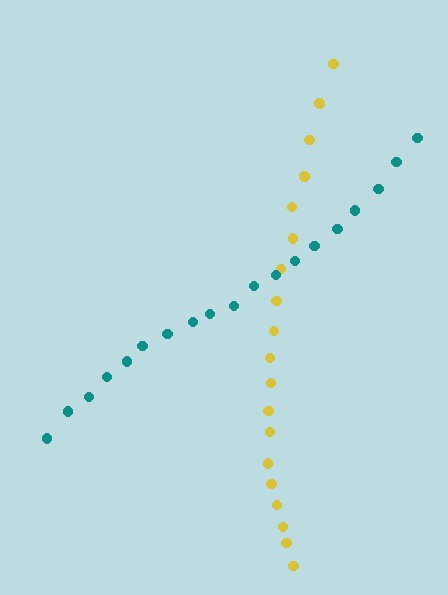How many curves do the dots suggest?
There are 2 distinct paths.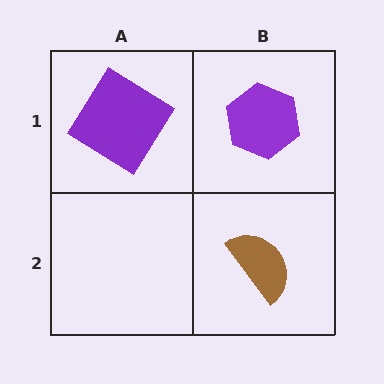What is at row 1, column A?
A purple diamond.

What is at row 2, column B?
A brown semicircle.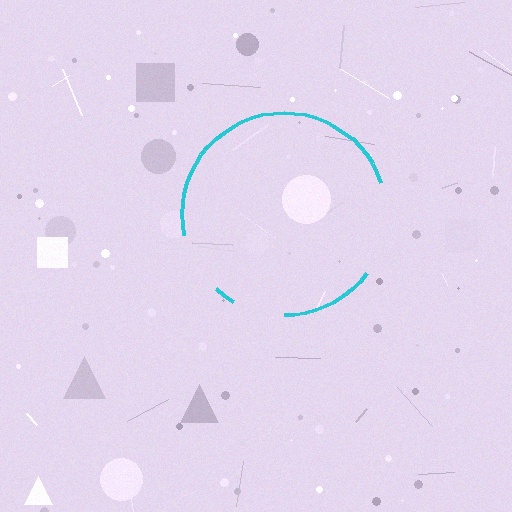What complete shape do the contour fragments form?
The contour fragments form a circle.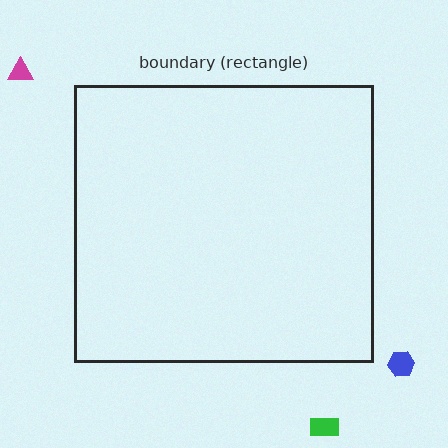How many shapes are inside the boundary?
0 inside, 3 outside.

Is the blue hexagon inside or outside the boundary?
Outside.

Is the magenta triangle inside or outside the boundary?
Outside.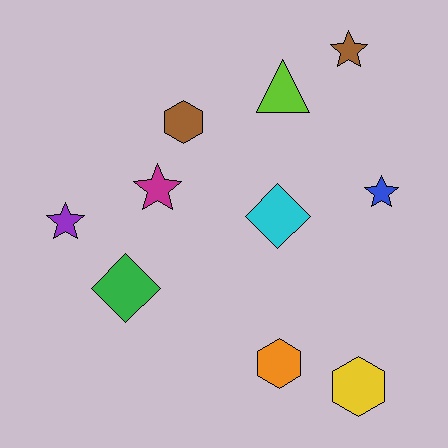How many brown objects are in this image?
There are 2 brown objects.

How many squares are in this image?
There are no squares.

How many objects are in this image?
There are 10 objects.